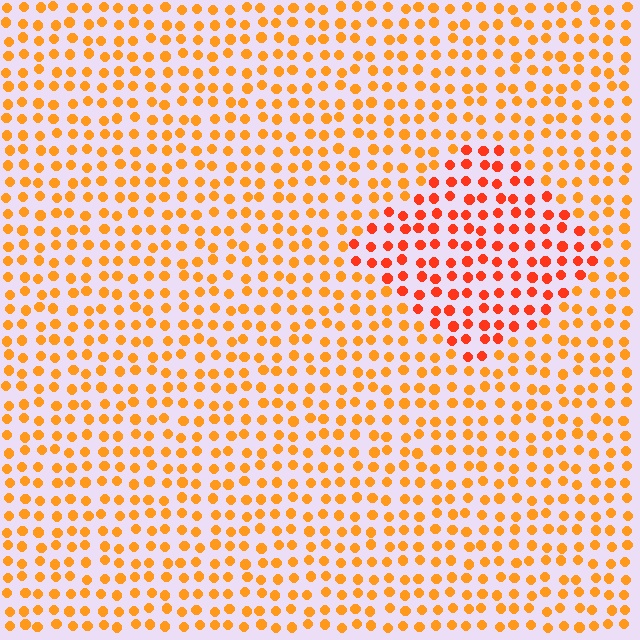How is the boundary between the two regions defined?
The boundary is defined purely by a slight shift in hue (about 26 degrees). Spacing, size, and orientation are identical on both sides.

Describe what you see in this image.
The image is filled with small orange elements in a uniform arrangement. A diamond-shaped region is visible where the elements are tinted to a slightly different hue, forming a subtle color boundary.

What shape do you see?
I see a diamond.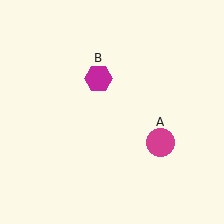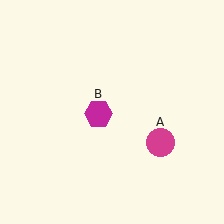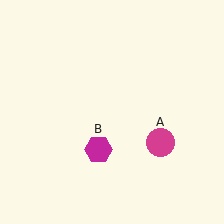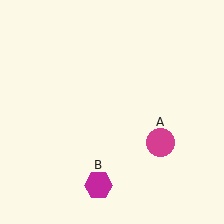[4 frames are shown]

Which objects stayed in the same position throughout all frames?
Magenta circle (object A) remained stationary.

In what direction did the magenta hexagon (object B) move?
The magenta hexagon (object B) moved down.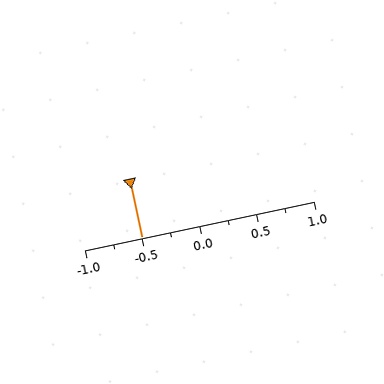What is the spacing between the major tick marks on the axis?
The major ticks are spaced 0.5 apart.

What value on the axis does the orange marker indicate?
The marker indicates approximately -0.5.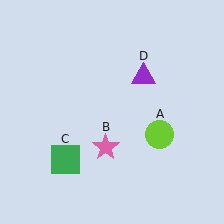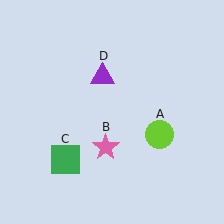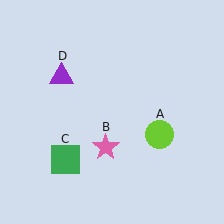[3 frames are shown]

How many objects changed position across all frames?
1 object changed position: purple triangle (object D).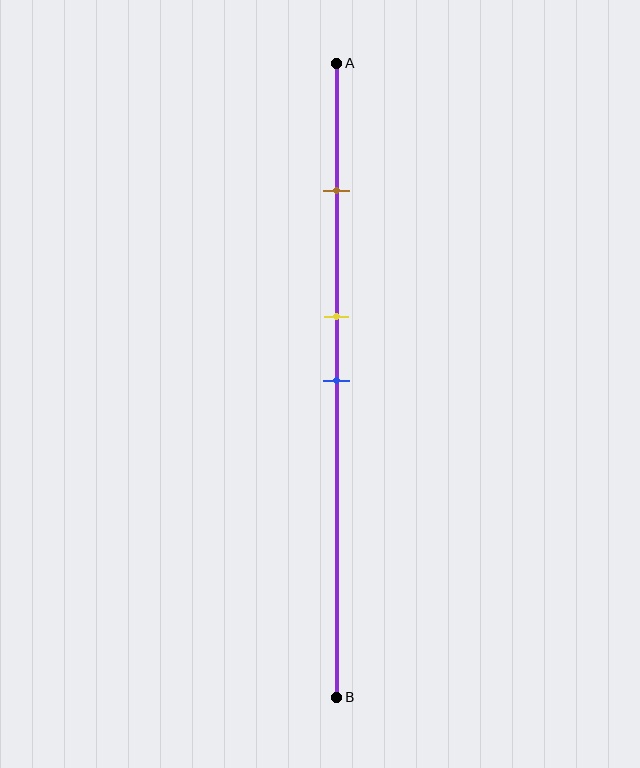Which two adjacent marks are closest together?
The yellow and blue marks are the closest adjacent pair.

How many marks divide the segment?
There are 3 marks dividing the segment.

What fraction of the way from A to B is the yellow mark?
The yellow mark is approximately 40% (0.4) of the way from A to B.